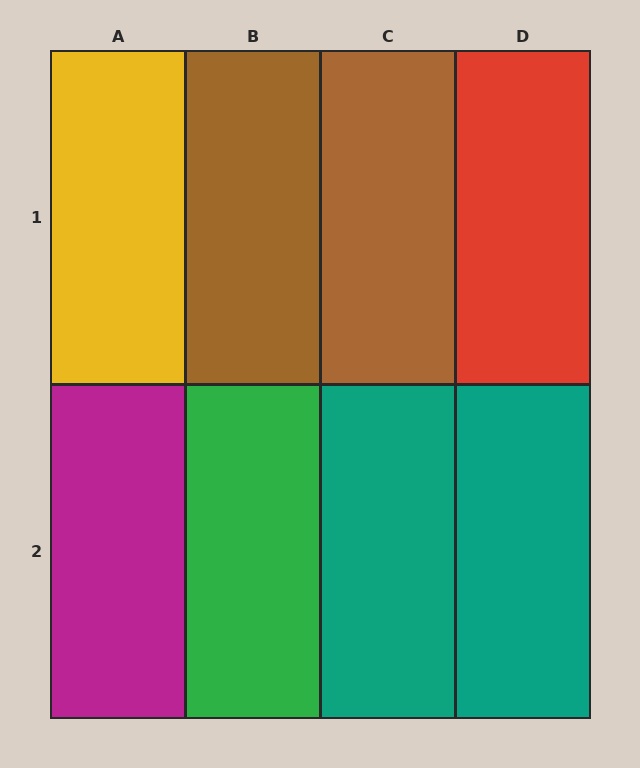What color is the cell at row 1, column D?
Red.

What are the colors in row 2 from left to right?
Magenta, green, teal, teal.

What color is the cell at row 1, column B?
Brown.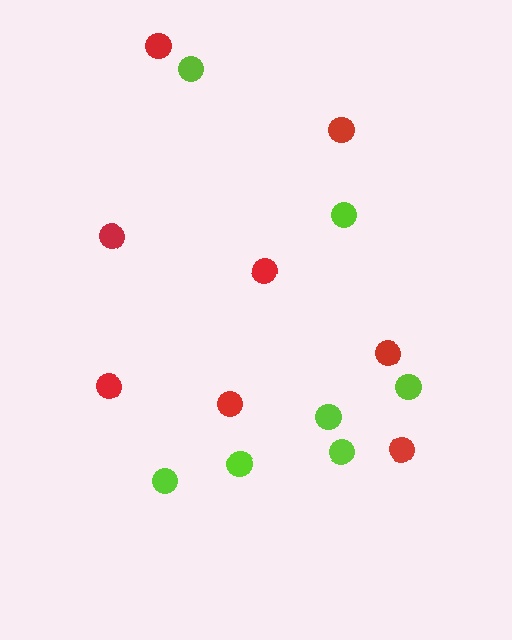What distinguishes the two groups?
There are 2 groups: one group of red circles (8) and one group of lime circles (7).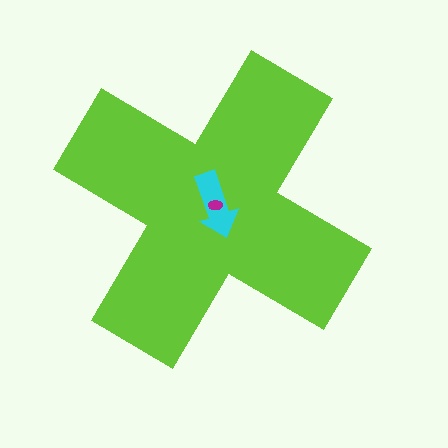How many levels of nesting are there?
3.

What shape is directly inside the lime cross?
The cyan arrow.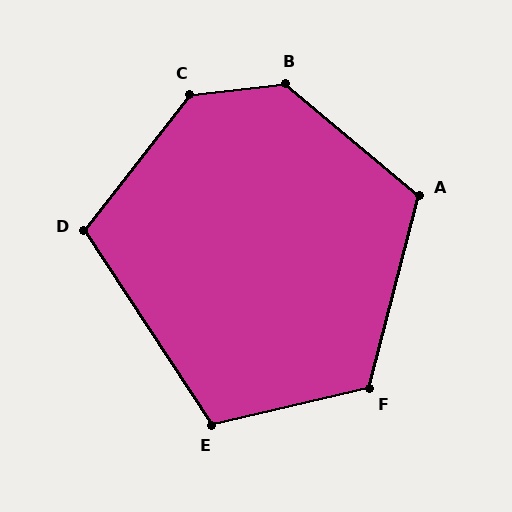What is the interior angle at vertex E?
Approximately 110 degrees (obtuse).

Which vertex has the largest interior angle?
C, at approximately 134 degrees.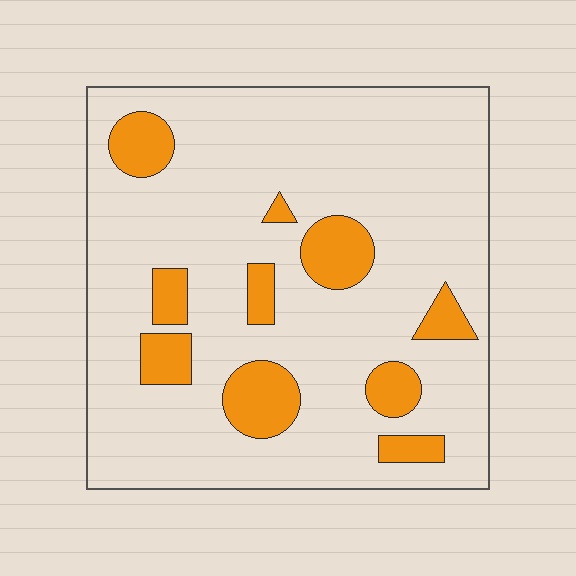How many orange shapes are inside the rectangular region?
10.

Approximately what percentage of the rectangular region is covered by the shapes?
Approximately 15%.